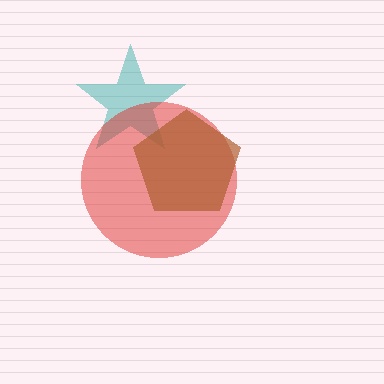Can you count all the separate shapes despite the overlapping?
Yes, there are 3 separate shapes.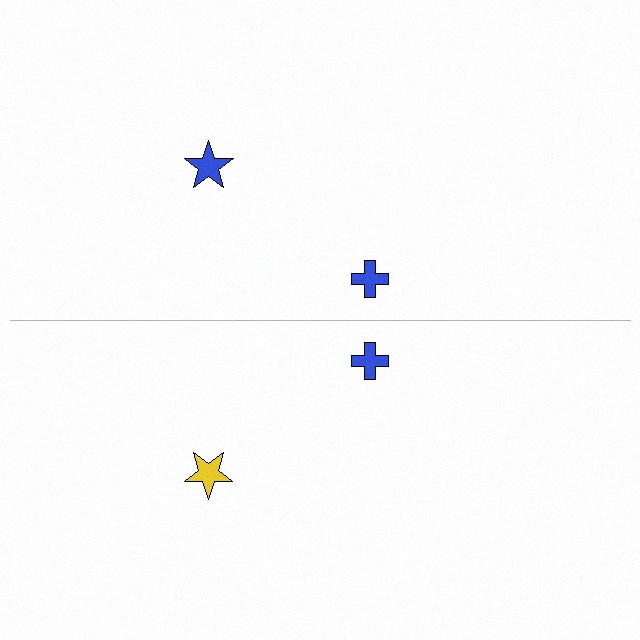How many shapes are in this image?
There are 4 shapes in this image.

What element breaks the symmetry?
The yellow star on the bottom side breaks the symmetry — its mirror counterpart is blue.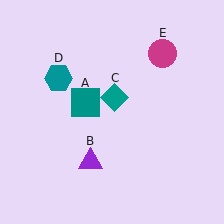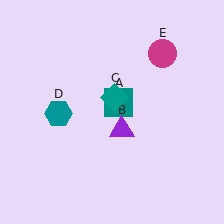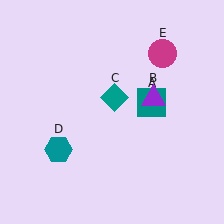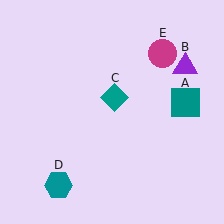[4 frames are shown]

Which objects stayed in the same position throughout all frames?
Teal diamond (object C) and magenta circle (object E) remained stationary.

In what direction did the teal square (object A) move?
The teal square (object A) moved right.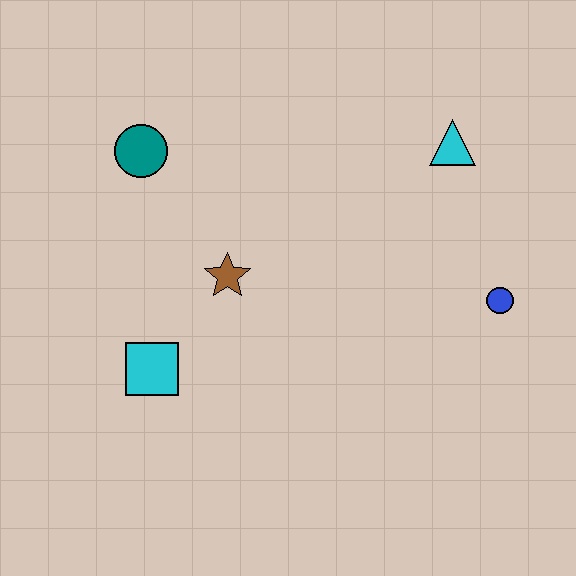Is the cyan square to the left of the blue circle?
Yes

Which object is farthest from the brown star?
The blue circle is farthest from the brown star.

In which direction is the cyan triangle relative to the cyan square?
The cyan triangle is to the right of the cyan square.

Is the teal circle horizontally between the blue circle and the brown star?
No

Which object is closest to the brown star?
The cyan square is closest to the brown star.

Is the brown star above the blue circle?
Yes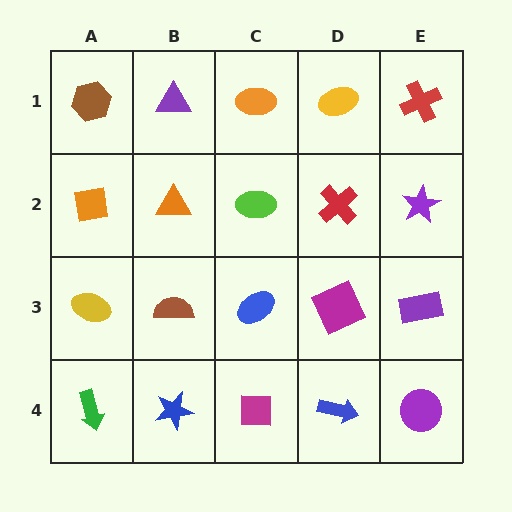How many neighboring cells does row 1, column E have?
2.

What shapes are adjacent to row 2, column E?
A red cross (row 1, column E), a purple rectangle (row 3, column E), a red cross (row 2, column D).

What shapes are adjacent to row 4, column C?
A blue ellipse (row 3, column C), a blue star (row 4, column B), a blue arrow (row 4, column D).